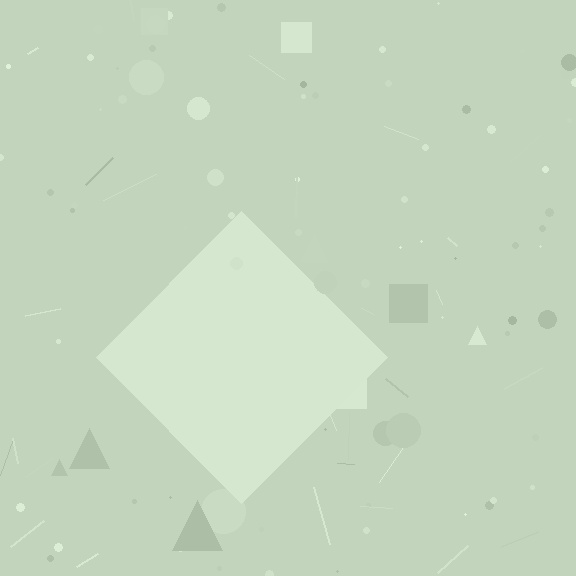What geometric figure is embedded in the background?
A diamond is embedded in the background.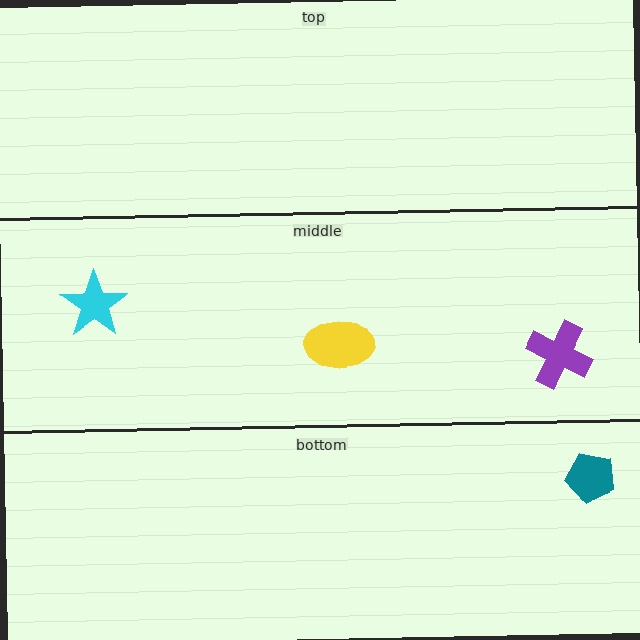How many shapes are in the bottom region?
1.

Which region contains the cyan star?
The middle region.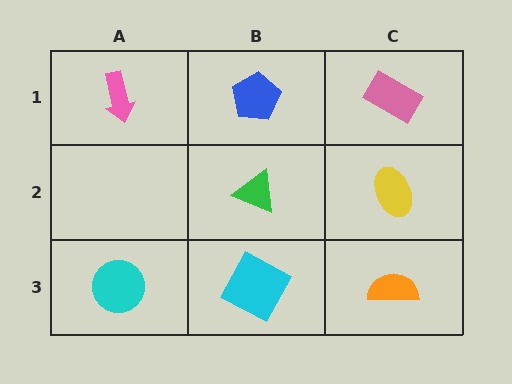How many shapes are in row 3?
3 shapes.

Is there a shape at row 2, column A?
No, that cell is empty.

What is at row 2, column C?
A yellow ellipse.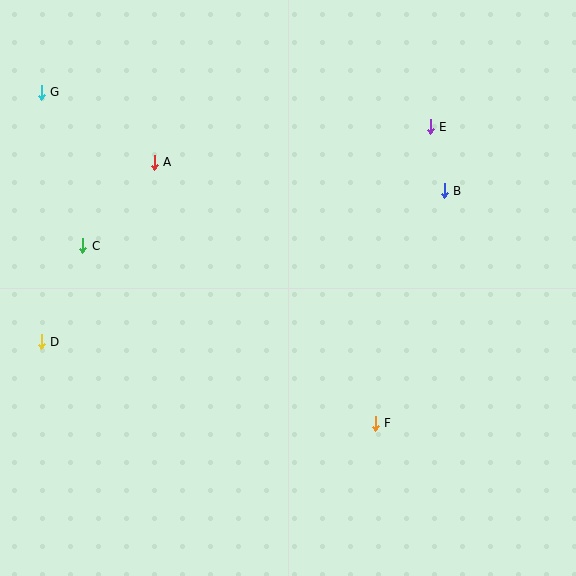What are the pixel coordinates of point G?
Point G is at (41, 92).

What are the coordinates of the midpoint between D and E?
The midpoint between D and E is at (236, 234).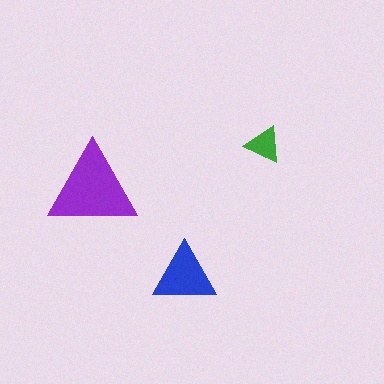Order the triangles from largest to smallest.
the purple one, the blue one, the green one.